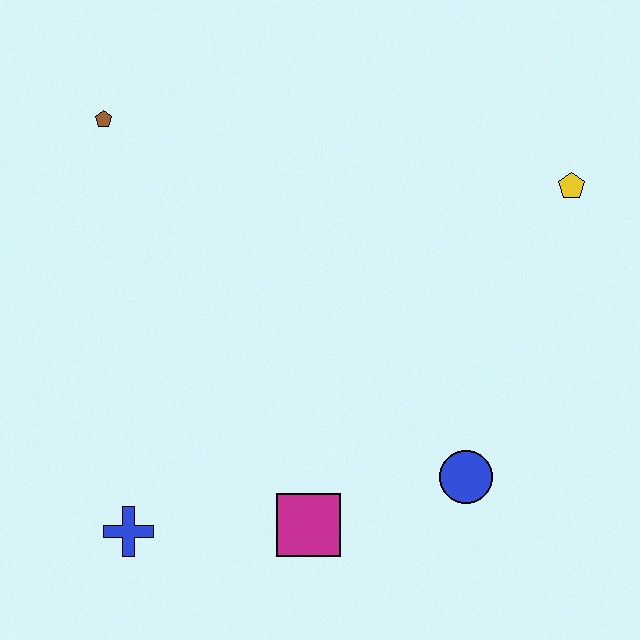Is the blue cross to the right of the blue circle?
No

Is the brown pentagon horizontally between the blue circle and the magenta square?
No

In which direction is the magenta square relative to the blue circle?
The magenta square is to the left of the blue circle.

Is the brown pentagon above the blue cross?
Yes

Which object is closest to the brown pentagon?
The blue cross is closest to the brown pentagon.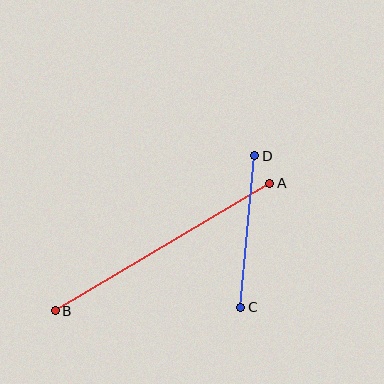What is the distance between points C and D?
The distance is approximately 153 pixels.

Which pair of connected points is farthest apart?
Points A and B are farthest apart.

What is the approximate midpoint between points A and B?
The midpoint is at approximately (162, 247) pixels.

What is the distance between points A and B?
The distance is approximately 250 pixels.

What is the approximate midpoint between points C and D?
The midpoint is at approximately (248, 231) pixels.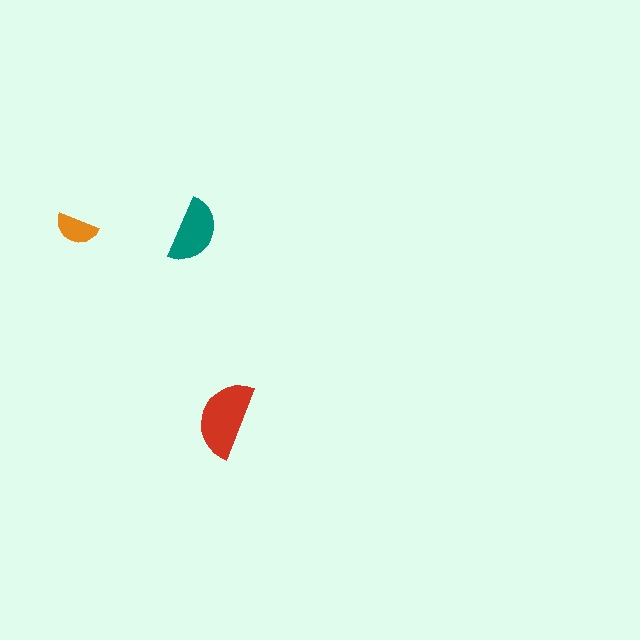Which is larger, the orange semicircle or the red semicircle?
The red one.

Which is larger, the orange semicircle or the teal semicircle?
The teal one.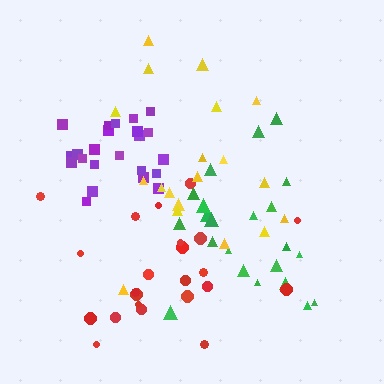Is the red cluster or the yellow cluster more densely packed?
Yellow.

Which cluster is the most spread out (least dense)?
Red.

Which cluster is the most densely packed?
Purple.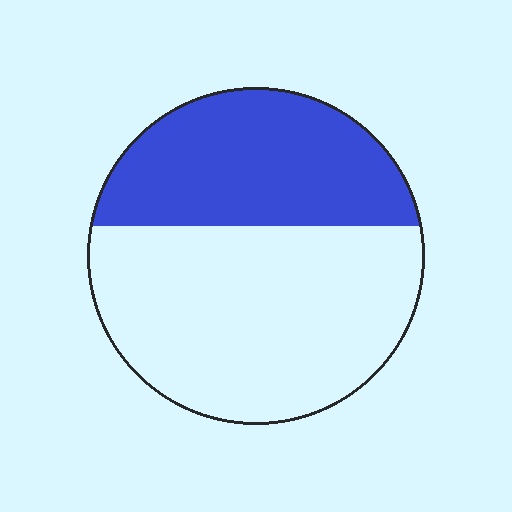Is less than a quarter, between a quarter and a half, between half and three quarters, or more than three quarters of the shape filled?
Between a quarter and a half.